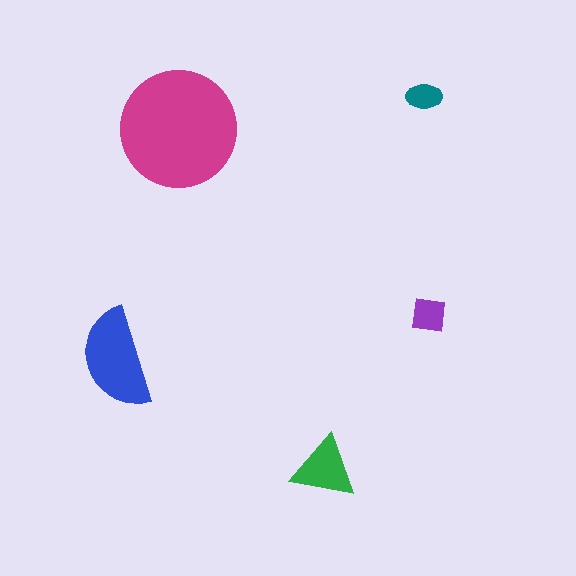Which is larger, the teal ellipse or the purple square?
The purple square.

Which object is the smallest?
The teal ellipse.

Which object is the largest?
The magenta circle.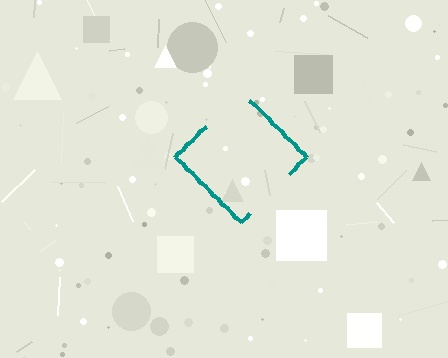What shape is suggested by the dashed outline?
The dashed outline suggests a diamond.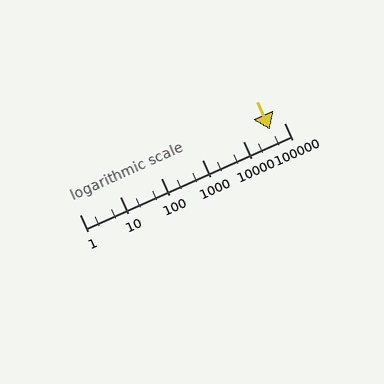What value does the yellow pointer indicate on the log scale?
The pointer indicates approximately 45000.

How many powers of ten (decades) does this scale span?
The scale spans 5 decades, from 1 to 100000.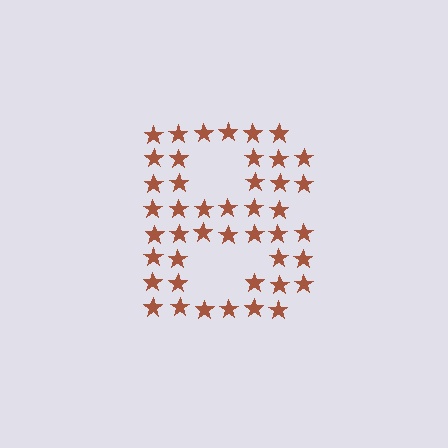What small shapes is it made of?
It is made of small stars.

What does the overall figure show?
The overall figure shows the letter B.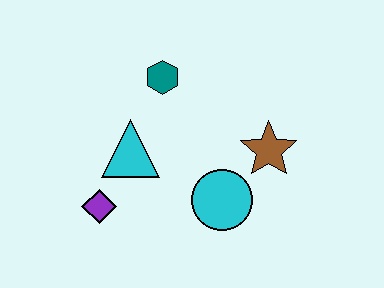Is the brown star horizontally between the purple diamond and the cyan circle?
No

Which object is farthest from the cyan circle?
The teal hexagon is farthest from the cyan circle.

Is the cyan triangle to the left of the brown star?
Yes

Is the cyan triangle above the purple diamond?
Yes